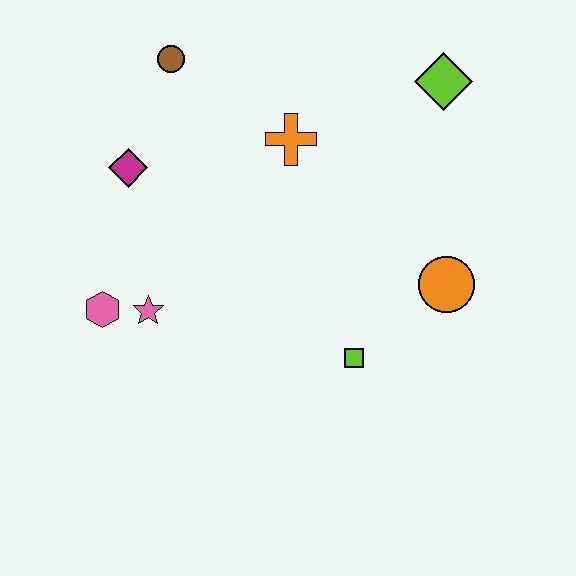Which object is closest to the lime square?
The orange circle is closest to the lime square.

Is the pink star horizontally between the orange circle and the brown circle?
No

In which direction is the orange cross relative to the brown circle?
The orange cross is to the right of the brown circle.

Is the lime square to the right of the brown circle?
Yes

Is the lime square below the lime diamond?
Yes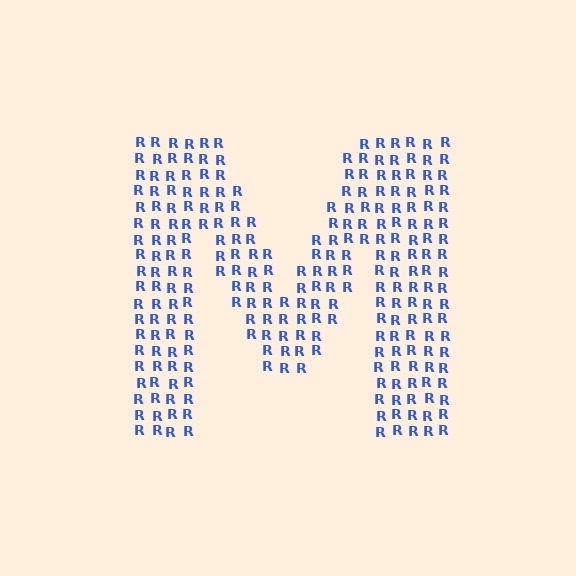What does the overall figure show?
The overall figure shows the letter M.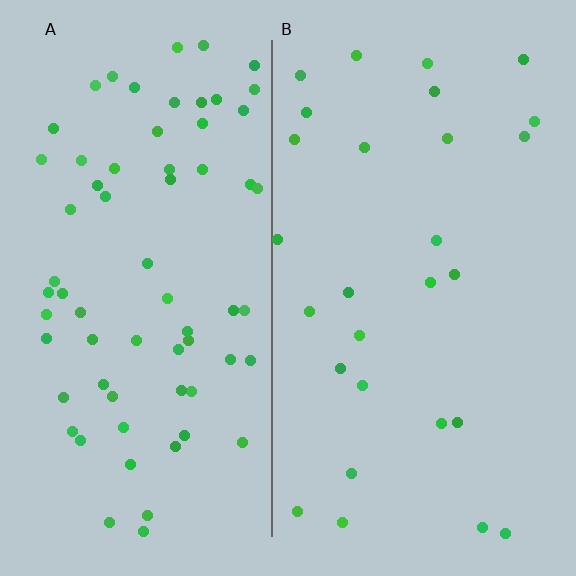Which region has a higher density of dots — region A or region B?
A (the left).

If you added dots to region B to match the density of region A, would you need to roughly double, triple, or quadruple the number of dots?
Approximately double.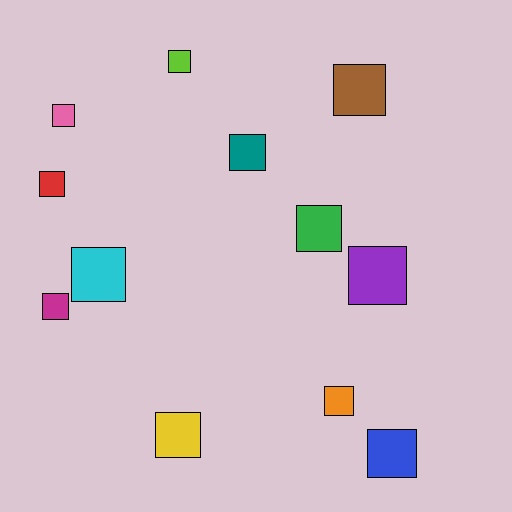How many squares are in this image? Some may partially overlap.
There are 12 squares.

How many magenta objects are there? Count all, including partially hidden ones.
There is 1 magenta object.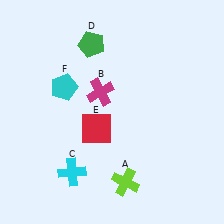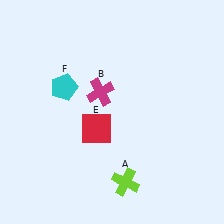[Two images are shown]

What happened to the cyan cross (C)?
The cyan cross (C) was removed in Image 2. It was in the bottom-left area of Image 1.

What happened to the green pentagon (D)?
The green pentagon (D) was removed in Image 2. It was in the top-left area of Image 1.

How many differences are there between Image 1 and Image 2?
There are 2 differences between the two images.